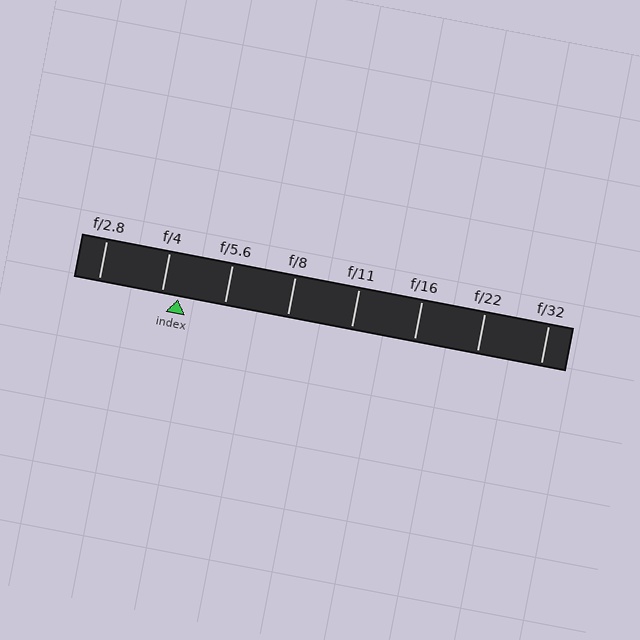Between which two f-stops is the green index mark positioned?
The index mark is between f/4 and f/5.6.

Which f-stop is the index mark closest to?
The index mark is closest to f/4.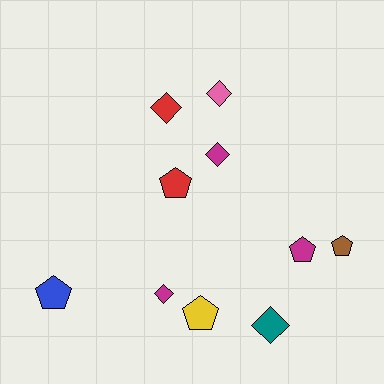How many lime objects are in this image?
There are no lime objects.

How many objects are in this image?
There are 10 objects.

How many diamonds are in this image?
There are 5 diamonds.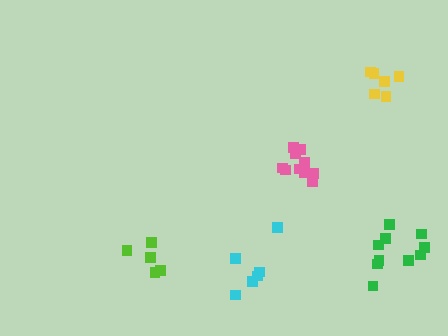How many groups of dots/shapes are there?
There are 5 groups.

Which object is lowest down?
The cyan cluster is bottommost.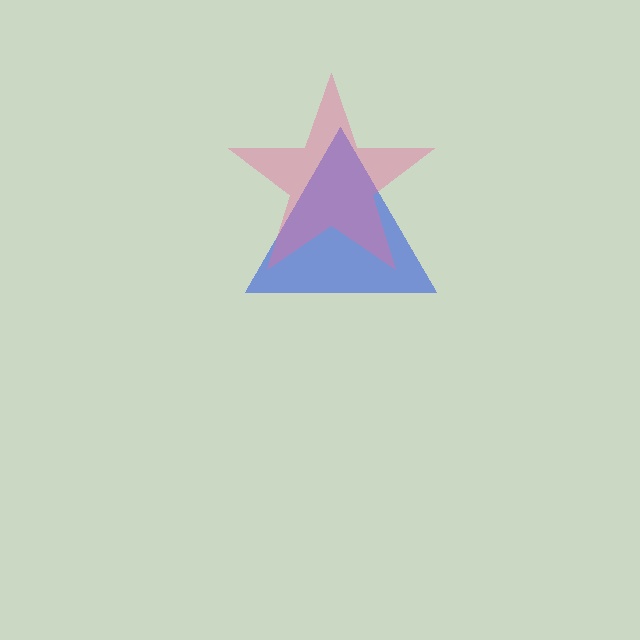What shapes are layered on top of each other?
The layered shapes are: a blue triangle, a pink star.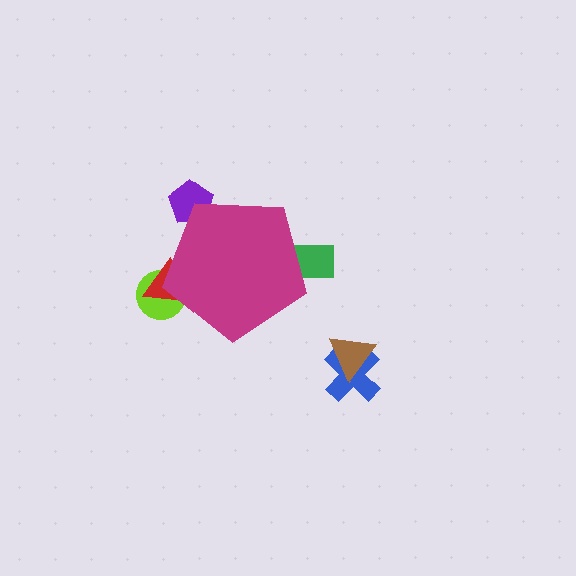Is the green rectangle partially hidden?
Yes, the green rectangle is partially hidden behind the magenta pentagon.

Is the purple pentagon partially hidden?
Yes, the purple pentagon is partially hidden behind the magenta pentagon.